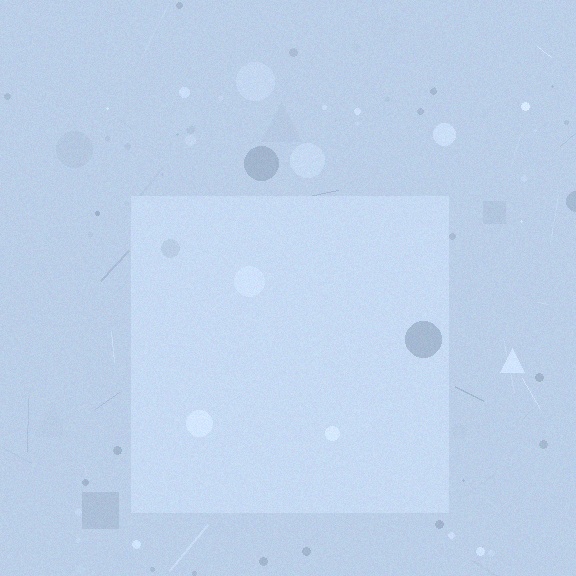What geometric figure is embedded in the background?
A square is embedded in the background.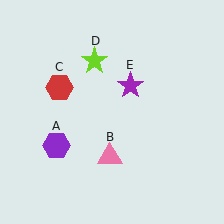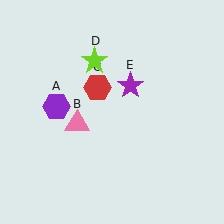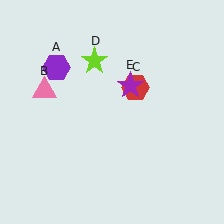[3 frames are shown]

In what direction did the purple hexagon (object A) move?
The purple hexagon (object A) moved up.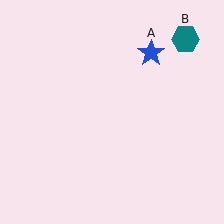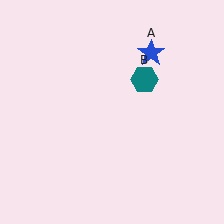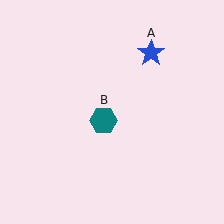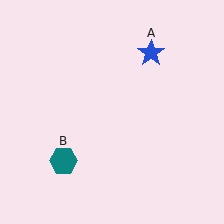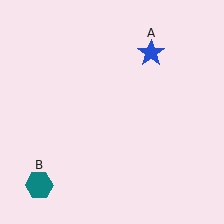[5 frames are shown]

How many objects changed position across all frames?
1 object changed position: teal hexagon (object B).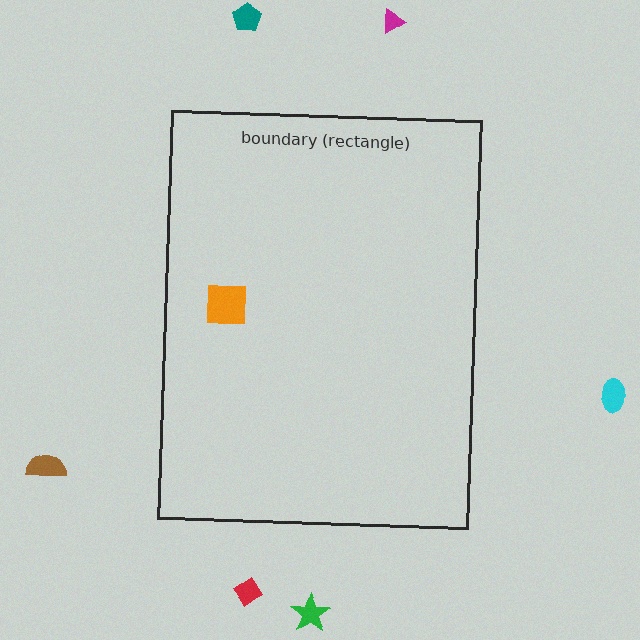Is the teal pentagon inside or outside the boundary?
Outside.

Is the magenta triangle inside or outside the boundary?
Outside.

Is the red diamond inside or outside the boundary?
Outside.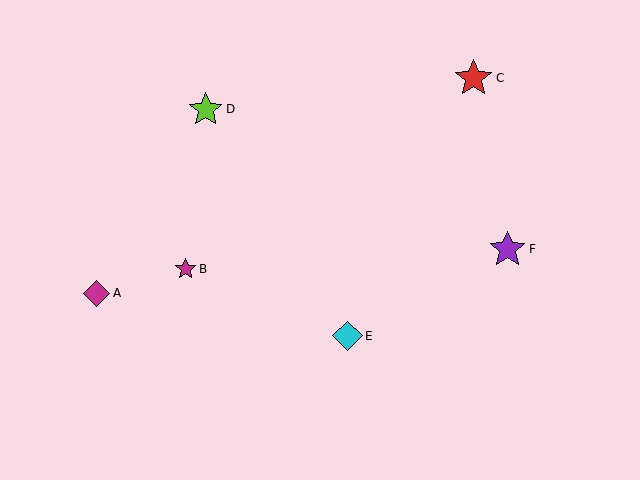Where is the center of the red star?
The center of the red star is at (474, 78).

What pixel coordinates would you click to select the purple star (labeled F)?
Click at (508, 249) to select the purple star F.